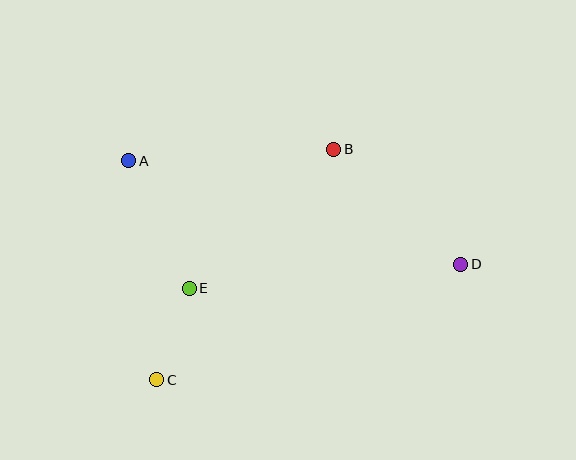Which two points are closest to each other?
Points C and E are closest to each other.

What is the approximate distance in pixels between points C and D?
The distance between C and D is approximately 325 pixels.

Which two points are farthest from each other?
Points A and D are farthest from each other.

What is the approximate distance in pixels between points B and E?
The distance between B and E is approximately 200 pixels.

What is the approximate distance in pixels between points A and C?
The distance between A and C is approximately 220 pixels.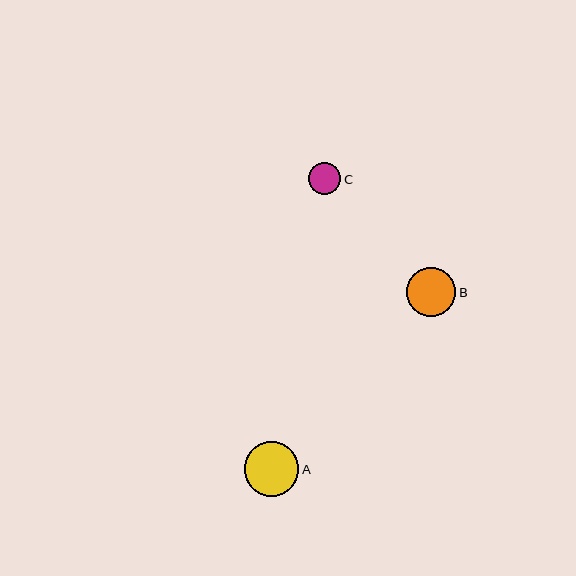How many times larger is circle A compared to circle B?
Circle A is approximately 1.1 times the size of circle B.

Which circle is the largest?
Circle A is the largest with a size of approximately 55 pixels.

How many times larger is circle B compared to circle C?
Circle B is approximately 1.5 times the size of circle C.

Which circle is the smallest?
Circle C is the smallest with a size of approximately 32 pixels.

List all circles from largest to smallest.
From largest to smallest: A, B, C.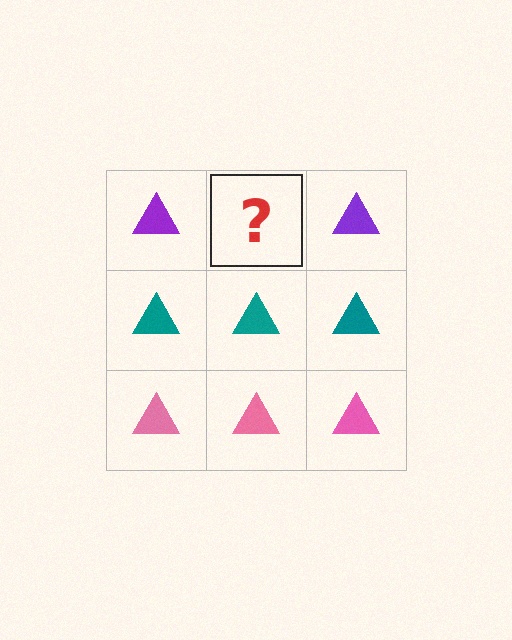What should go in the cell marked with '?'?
The missing cell should contain a purple triangle.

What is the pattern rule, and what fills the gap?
The rule is that each row has a consistent color. The gap should be filled with a purple triangle.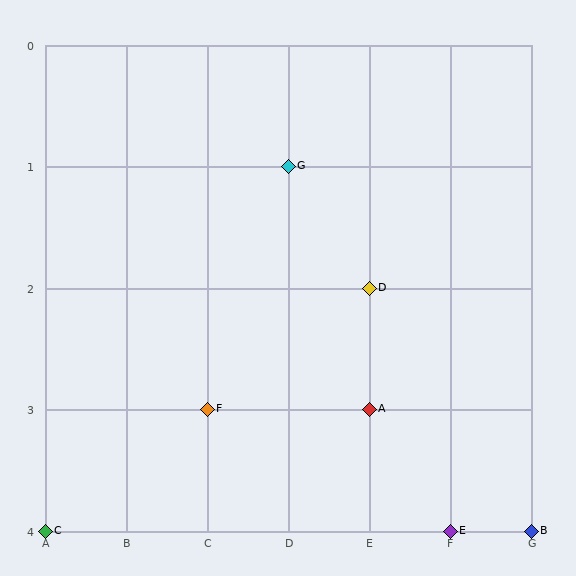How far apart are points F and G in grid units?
Points F and G are 1 column and 2 rows apart (about 2.2 grid units diagonally).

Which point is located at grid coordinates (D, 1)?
Point G is at (D, 1).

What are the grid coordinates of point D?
Point D is at grid coordinates (E, 2).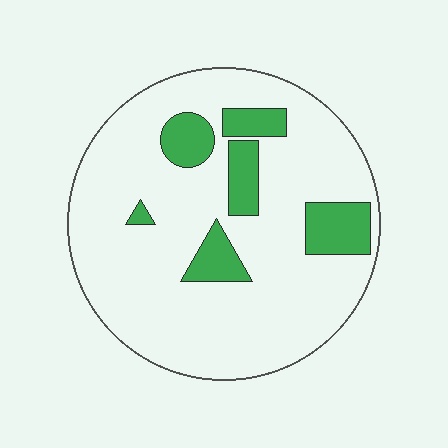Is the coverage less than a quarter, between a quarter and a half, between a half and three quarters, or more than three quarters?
Less than a quarter.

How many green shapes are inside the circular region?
6.